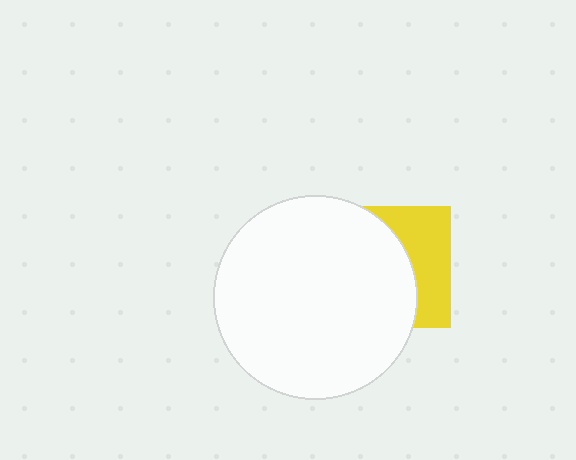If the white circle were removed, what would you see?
You would see the complete yellow square.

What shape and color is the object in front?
The object in front is a white circle.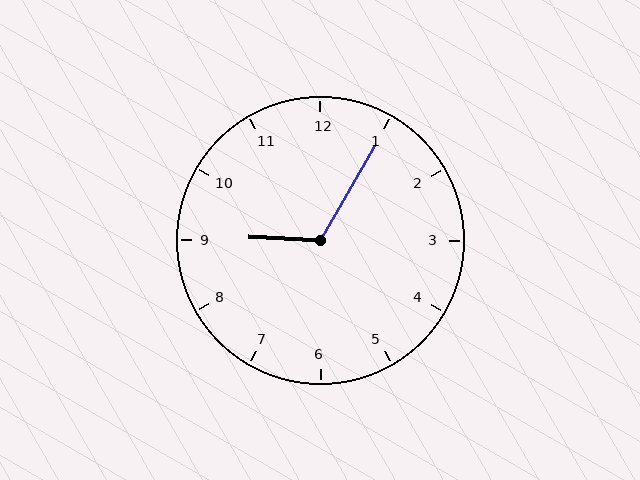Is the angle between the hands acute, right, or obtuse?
It is obtuse.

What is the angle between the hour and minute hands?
Approximately 118 degrees.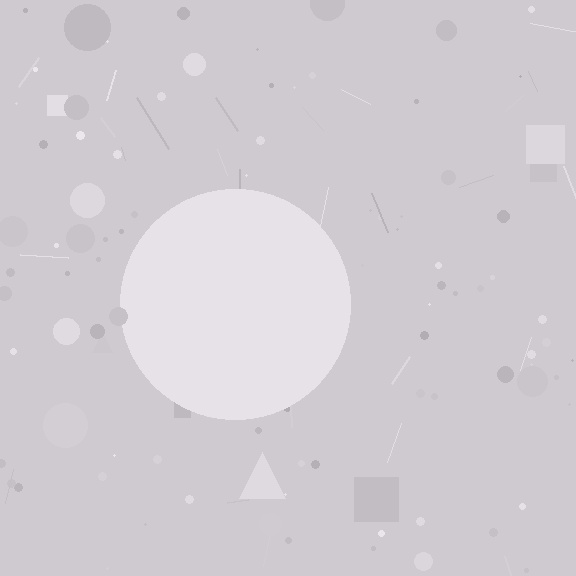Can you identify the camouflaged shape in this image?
The camouflaged shape is a circle.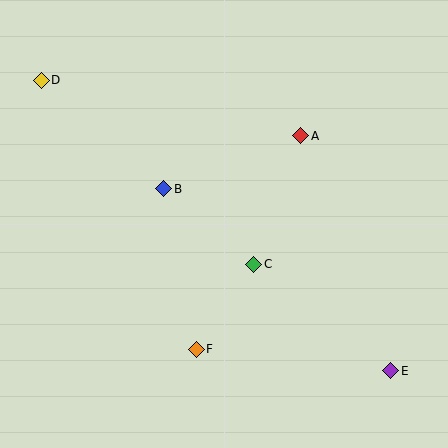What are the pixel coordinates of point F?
Point F is at (196, 349).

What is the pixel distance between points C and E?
The distance between C and E is 173 pixels.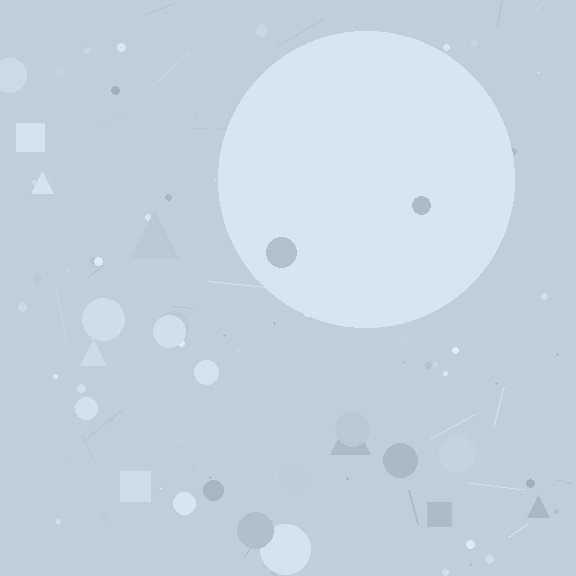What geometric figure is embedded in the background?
A circle is embedded in the background.